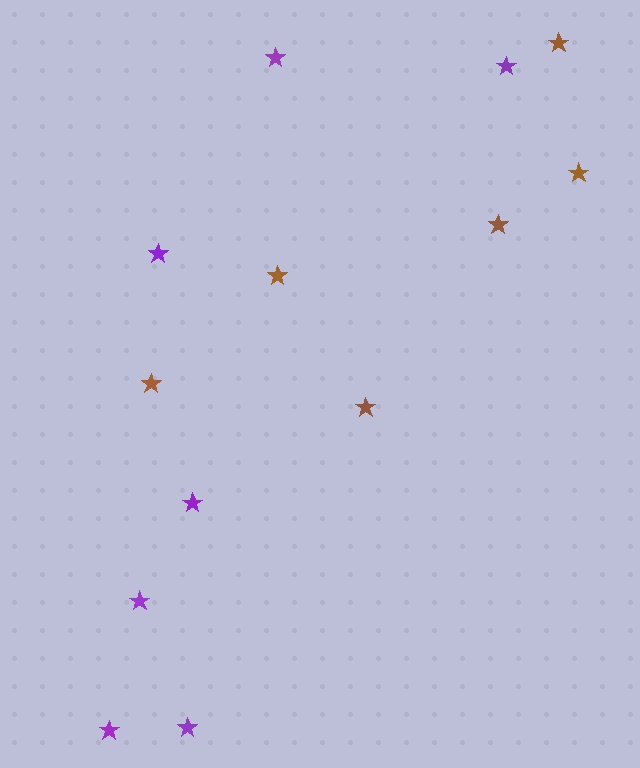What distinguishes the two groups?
There are 2 groups: one group of brown stars (6) and one group of purple stars (7).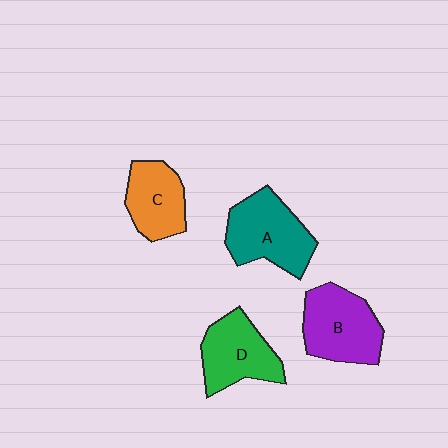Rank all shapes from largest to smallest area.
From largest to smallest: A (teal), B (purple), D (green), C (orange).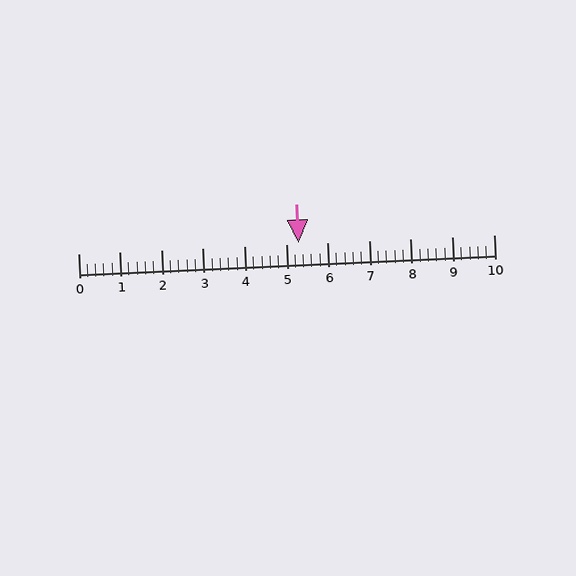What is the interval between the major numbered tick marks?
The major tick marks are spaced 1 units apart.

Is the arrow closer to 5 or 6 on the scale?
The arrow is closer to 5.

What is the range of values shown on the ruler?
The ruler shows values from 0 to 10.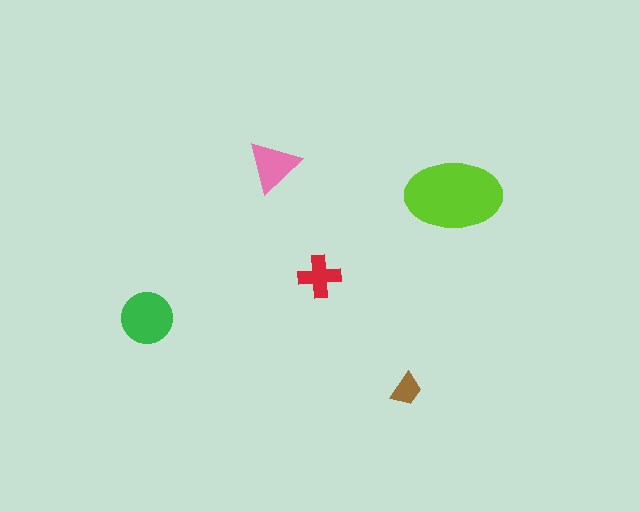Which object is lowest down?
The brown trapezoid is bottommost.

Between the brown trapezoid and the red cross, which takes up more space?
The red cross.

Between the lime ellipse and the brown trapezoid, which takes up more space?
The lime ellipse.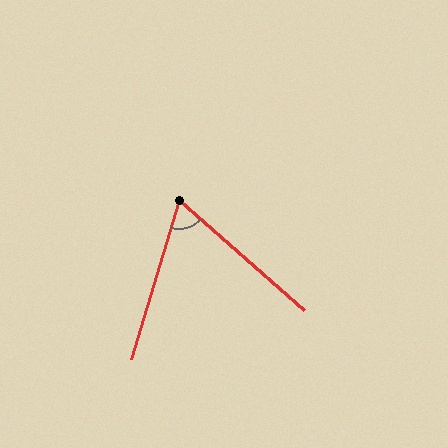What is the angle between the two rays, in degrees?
Approximately 65 degrees.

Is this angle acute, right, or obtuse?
It is acute.